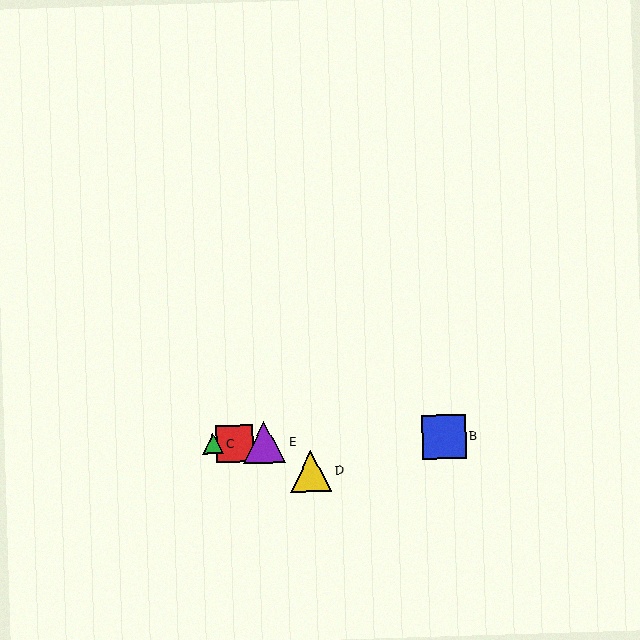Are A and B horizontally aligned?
Yes, both are at y≈443.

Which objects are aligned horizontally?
Objects A, B, C, E are aligned horizontally.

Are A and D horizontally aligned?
No, A is at y≈443 and D is at y≈471.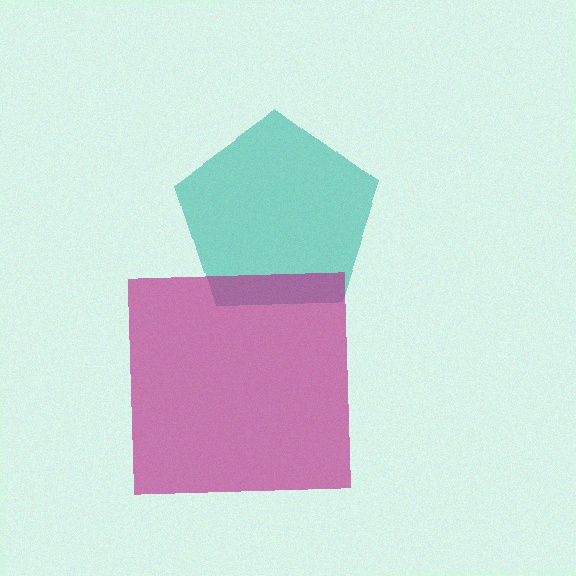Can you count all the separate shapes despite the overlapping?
Yes, there are 2 separate shapes.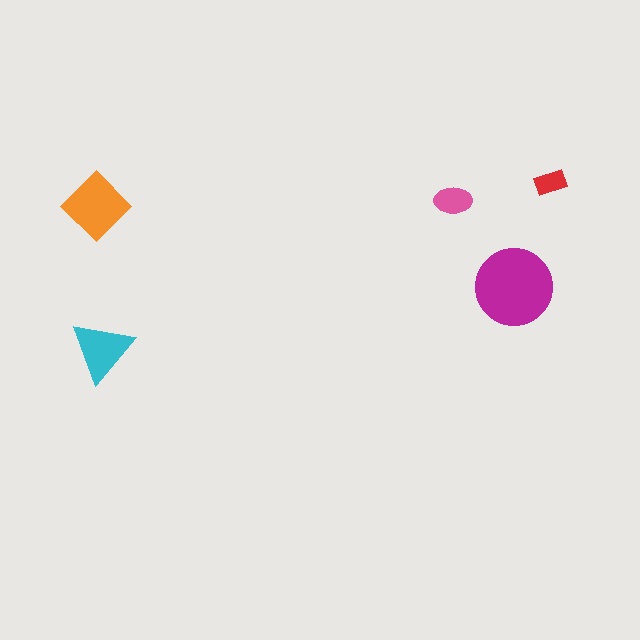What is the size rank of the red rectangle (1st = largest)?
5th.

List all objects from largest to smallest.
The magenta circle, the orange diamond, the cyan triangle, the pink ellipse, the red rectangle.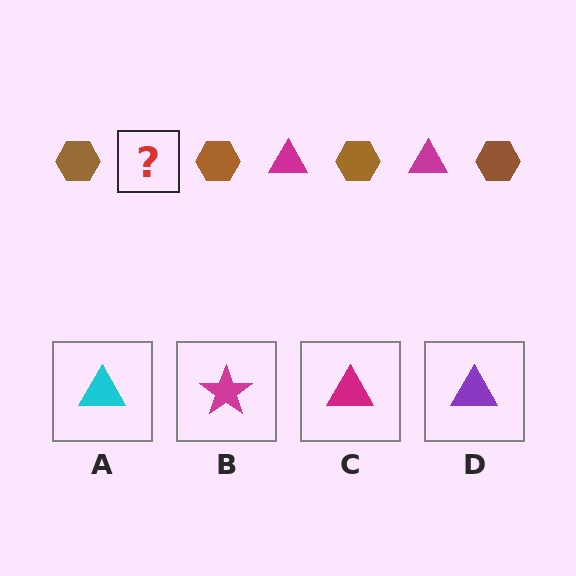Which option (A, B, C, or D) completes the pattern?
C.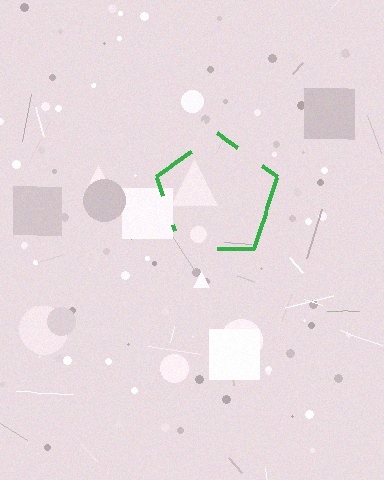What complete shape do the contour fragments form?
The contour fragments form a pentagon.